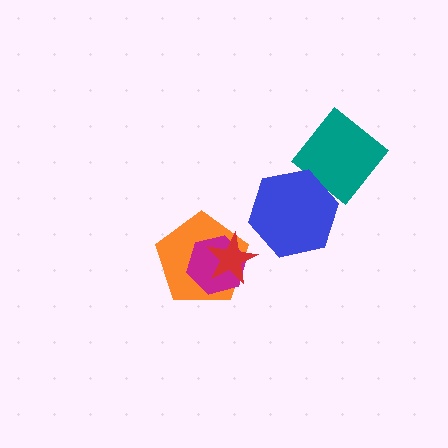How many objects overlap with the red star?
2 objects overlap with the red star.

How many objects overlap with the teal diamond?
0 objects overlap with the teal diamond.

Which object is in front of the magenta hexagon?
The red star is in front of the magenta hexagon.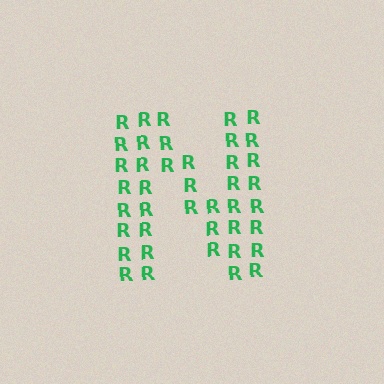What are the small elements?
The small elements are letter R's.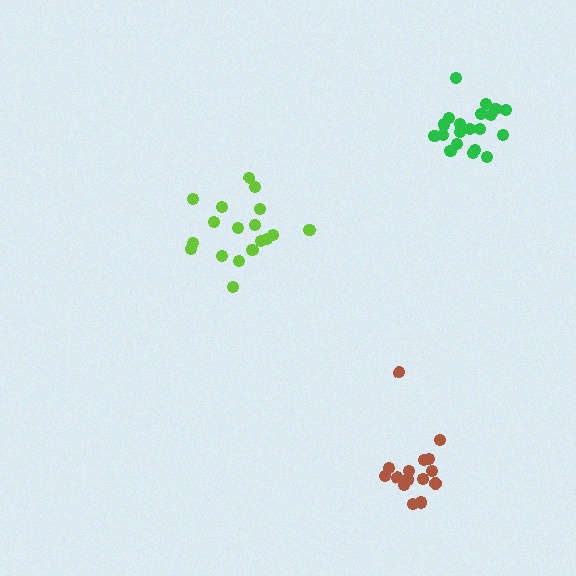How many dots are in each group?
Group 1: 18 dots, Group 2: 15 dots, Group 3: 20 dots (53 total).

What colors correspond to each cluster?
The clusters are colored: lime, brown, green.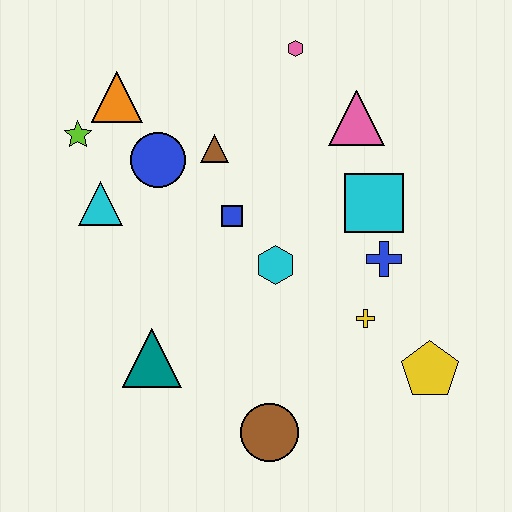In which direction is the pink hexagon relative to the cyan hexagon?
The pink hexagon is above the cyan hexagon.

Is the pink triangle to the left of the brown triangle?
No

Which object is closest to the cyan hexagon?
The blue square is closest to the cyan hexagon.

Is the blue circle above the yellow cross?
Yes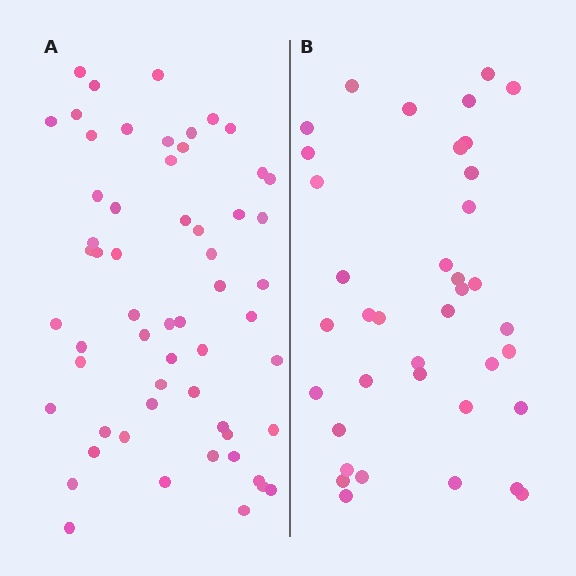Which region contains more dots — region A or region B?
Region A (the left region) has more dots.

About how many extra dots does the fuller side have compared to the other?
Region A has approximately 20 more dots than region B.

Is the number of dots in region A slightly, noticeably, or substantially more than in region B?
Region A has substantially more. The ratio is roughly 1.5 to 1.